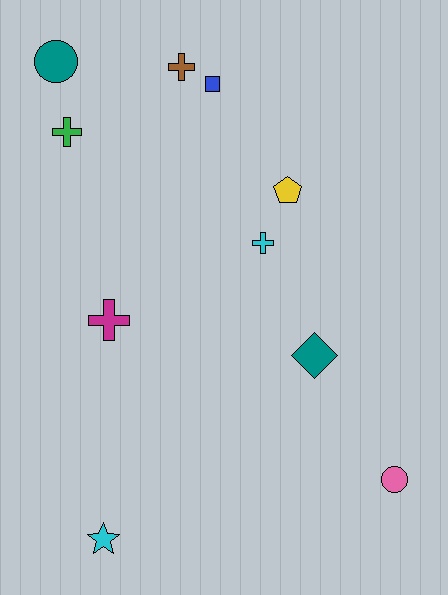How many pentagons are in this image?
There is 1 pentagon.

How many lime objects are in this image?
There are no lime objects.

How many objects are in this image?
There are 10 objects.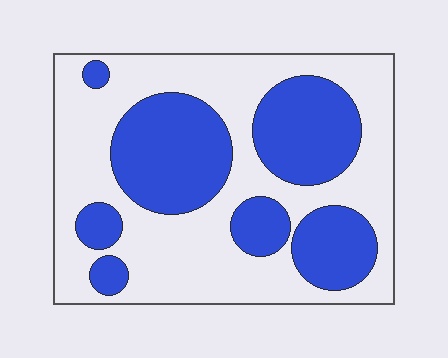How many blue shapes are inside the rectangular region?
7.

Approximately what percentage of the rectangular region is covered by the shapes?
Approximately 40%.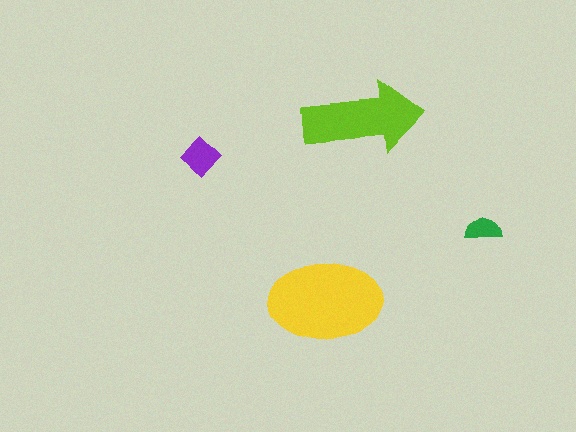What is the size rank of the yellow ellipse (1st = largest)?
1st.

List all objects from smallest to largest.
The green semicircle, the purple diamond, the lime arrow, the yellow ellipse.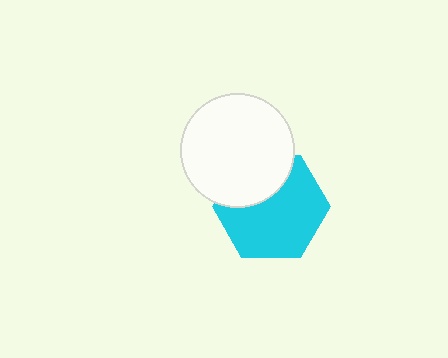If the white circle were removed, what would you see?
You would see the complete cyan hexagon.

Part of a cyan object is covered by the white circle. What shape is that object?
It is a hexagon.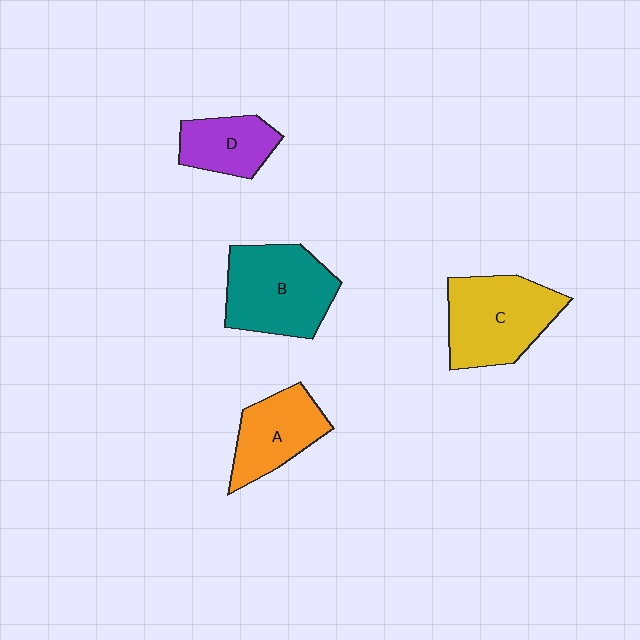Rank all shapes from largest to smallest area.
From largest to smallest: B (teal), C (yellow), A (orange), D (purple).